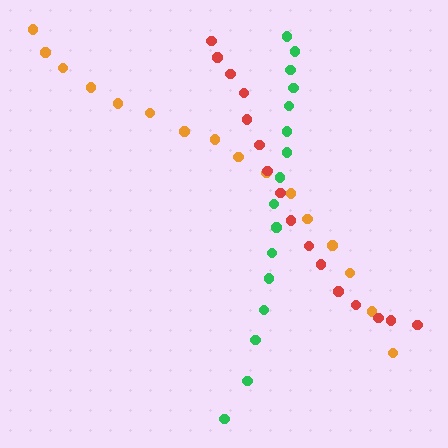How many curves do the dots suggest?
There are 3 distinct paths.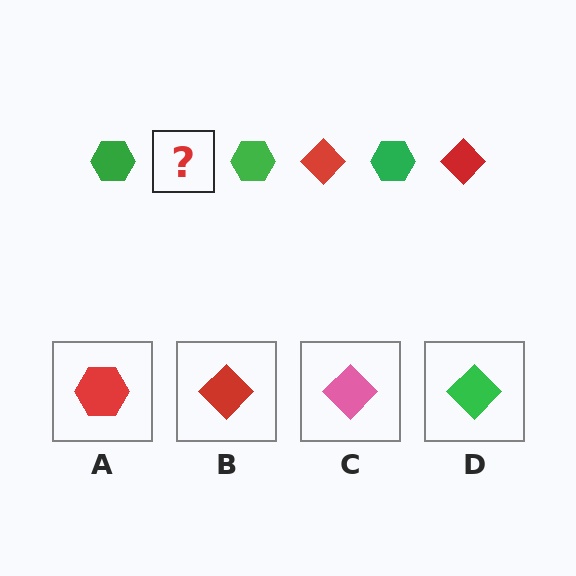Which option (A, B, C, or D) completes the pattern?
B.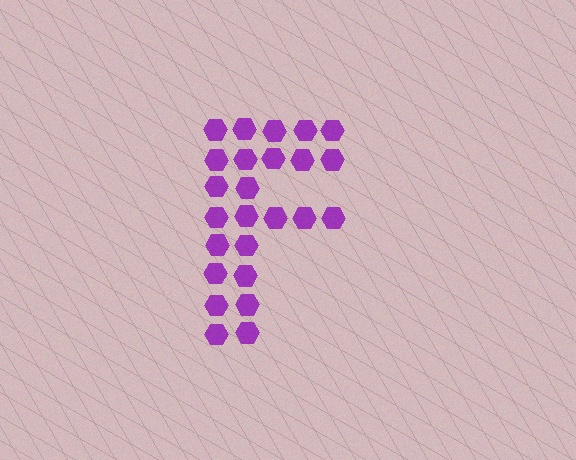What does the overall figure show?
The overall figure shows the letter F.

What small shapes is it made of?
It is made of small hexagons.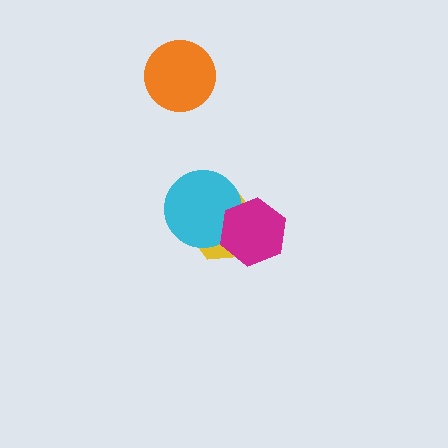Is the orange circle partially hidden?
No, no other shape covers it.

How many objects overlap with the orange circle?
0 objects overlap with the orange circle.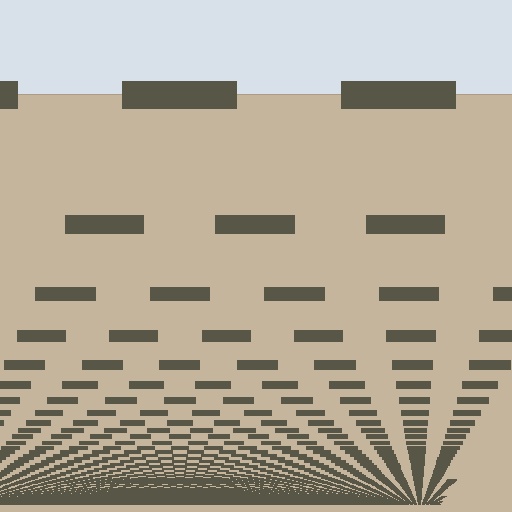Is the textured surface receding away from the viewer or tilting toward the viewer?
The surface appears to tilt toward the viewer. Texture elements get larger and sparser toward the top.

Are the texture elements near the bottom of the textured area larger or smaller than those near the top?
Smaller. The gradient is inverted — elements near the bottom are smaller and denser.